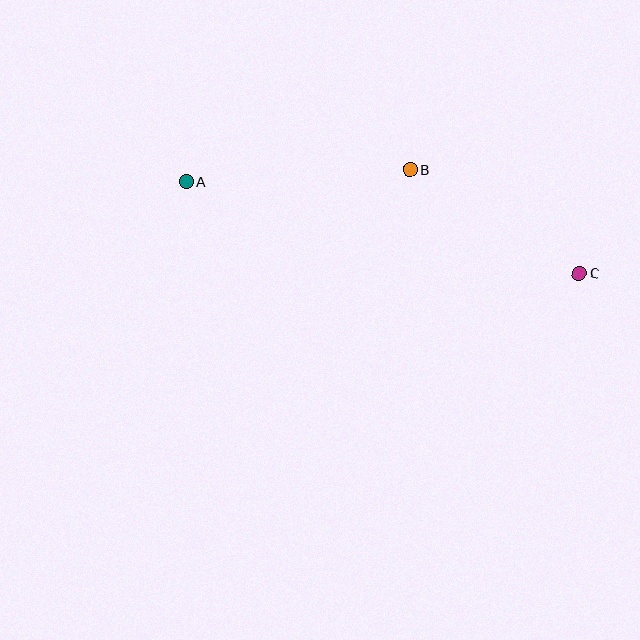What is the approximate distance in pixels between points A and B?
The distance between A and B is approximately 224 pixels.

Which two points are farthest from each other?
Points A and C are farthest from each other.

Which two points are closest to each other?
Points B and C are closest to each other.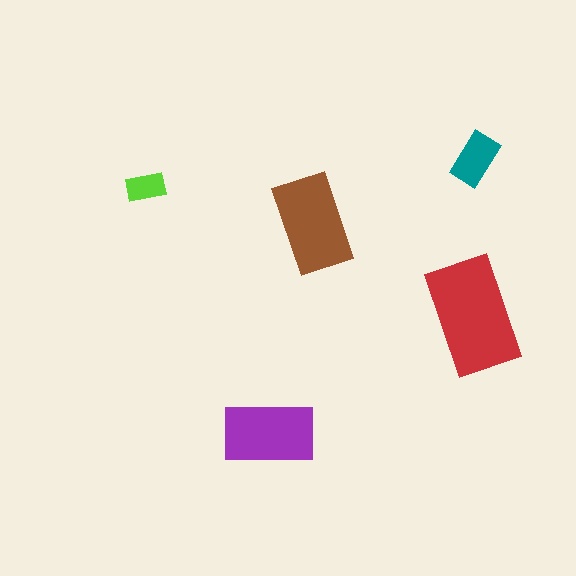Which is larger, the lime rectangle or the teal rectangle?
The teal one.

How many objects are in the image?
There are 5 objects in the image.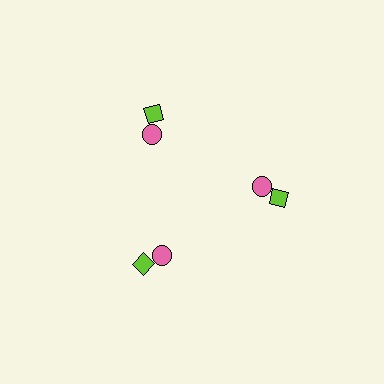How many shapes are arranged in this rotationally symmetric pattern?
There are 6 shapes, arranged in 3 groups of 2.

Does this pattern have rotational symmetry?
Yes, this pattern has 3-fold rotational symmetry. It looks the same after rotating 120 degrees around the center.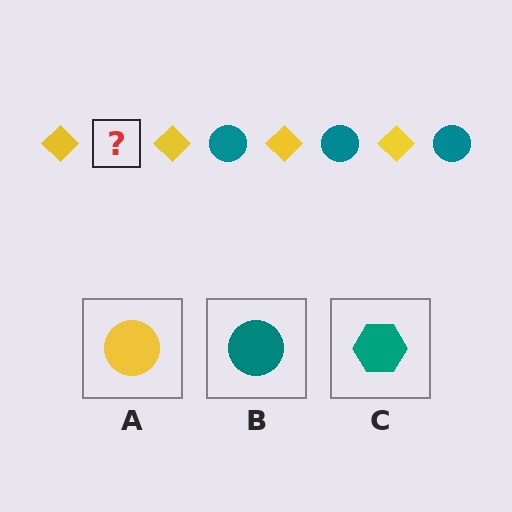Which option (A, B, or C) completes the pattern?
B.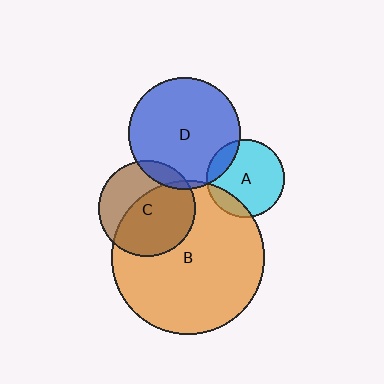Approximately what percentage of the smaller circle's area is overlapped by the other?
Approximately 15%.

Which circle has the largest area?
Circle B (orange).